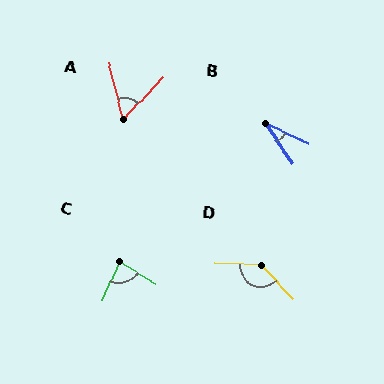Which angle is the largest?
D, at approximately 136 degrees.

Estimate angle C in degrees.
Approximately 84 degrees.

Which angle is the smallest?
B, at approximately 30 degrees.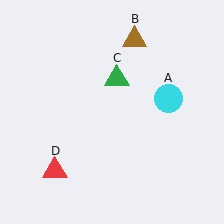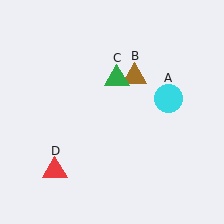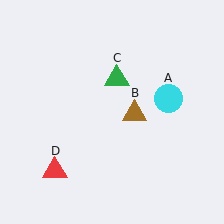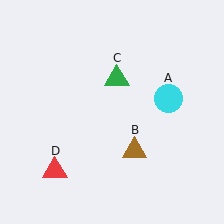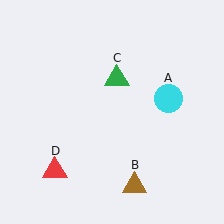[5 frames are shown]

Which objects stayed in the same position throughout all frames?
Cyan circle (object A) and green triangle (object C) and red triangle (object D) remained stationary.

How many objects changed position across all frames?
1 object changed position: brown triangle (object B).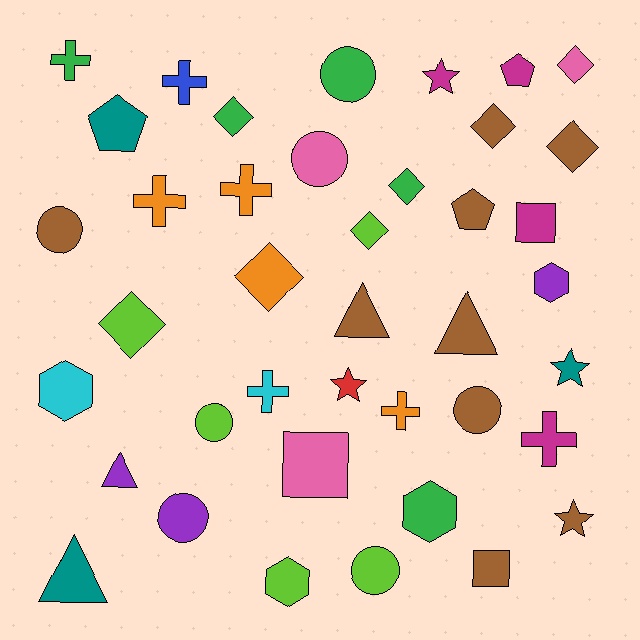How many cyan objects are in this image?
There are 2 cyan objects.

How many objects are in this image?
There are 40 objects.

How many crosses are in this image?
There are 7 crosses.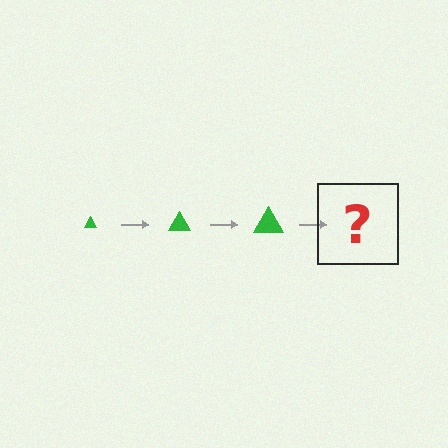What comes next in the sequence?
The next element should be a green triangle, larger than the previous one.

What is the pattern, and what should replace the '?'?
The pattern is that the triangle gets progressively larger each step. The '?' should be a green triangle, larger than the previous one.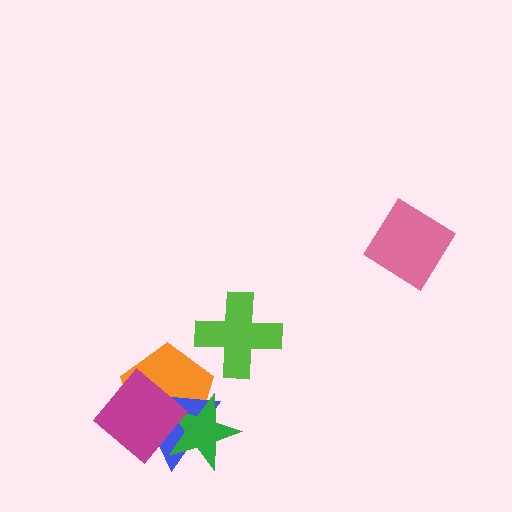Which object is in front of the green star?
The magenta diamond is in front of the green star.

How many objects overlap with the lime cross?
0 objects overlap with the lime cross.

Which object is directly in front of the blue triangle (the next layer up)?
The green star is directly in front of the blue triangle.